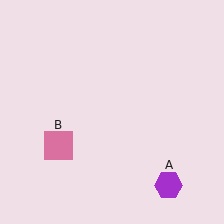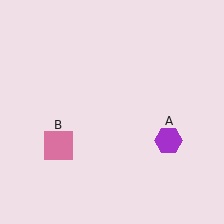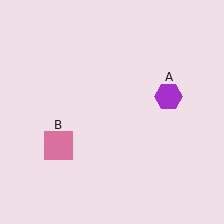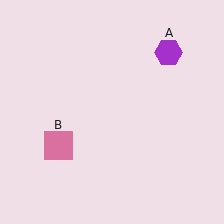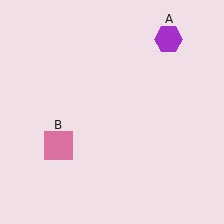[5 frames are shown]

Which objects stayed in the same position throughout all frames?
Pink square (object B) remained stationary.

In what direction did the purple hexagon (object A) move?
The purple hexagon (object A) moved up.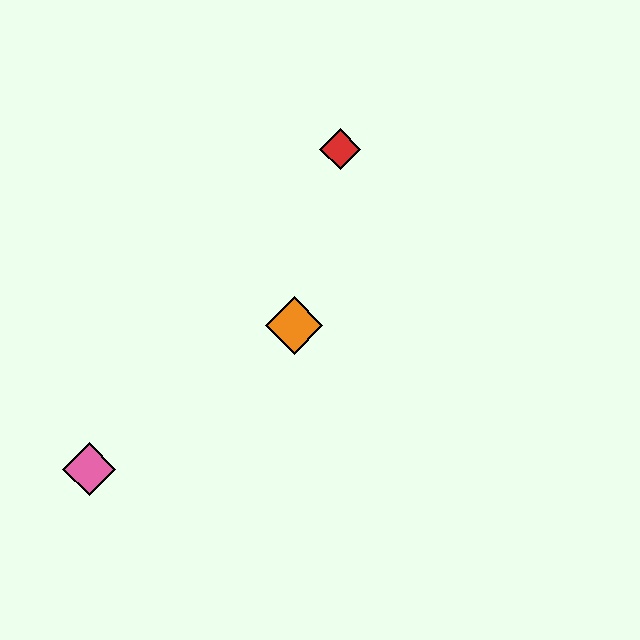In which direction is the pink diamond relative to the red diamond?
The pink diamond is below the red diamond.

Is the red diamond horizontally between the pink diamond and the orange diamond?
No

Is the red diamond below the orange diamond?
No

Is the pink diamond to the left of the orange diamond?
Yes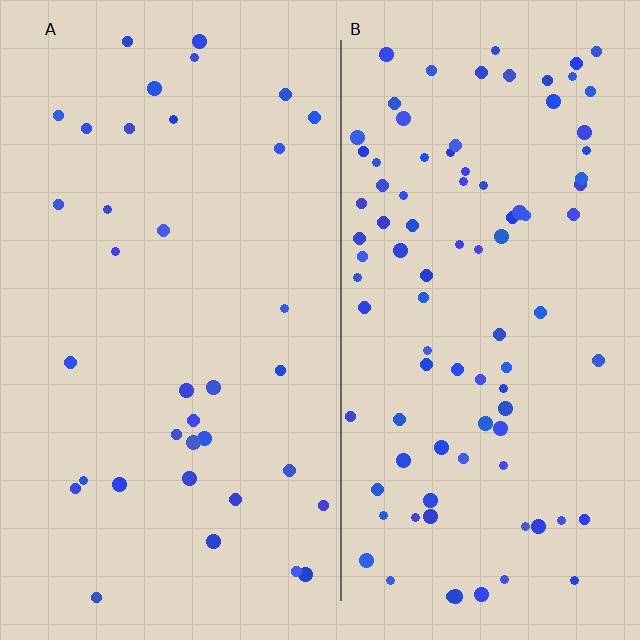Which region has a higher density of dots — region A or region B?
B (the right).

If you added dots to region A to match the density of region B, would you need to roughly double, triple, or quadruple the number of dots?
Approximately triple.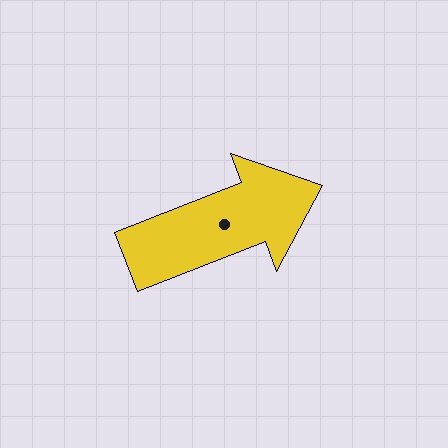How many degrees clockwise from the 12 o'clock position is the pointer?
Approximately 69 degrees.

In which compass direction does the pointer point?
East.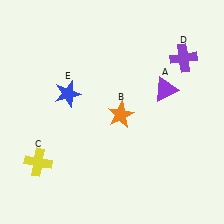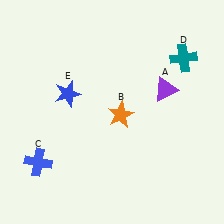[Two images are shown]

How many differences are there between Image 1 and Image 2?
There are 2 differences between the two images.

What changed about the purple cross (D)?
In Image 1, D is purple. In Image 2, it changed to teal.